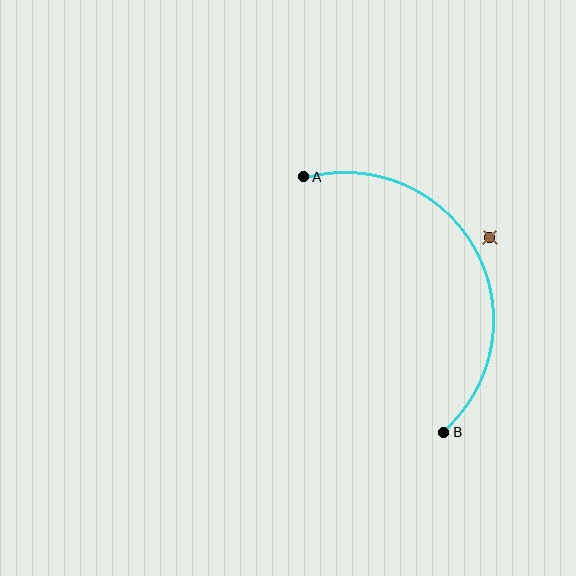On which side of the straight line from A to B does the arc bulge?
The arc bulges to the right of the straight line connecting A and B.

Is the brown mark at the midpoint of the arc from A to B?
No — the brown mark does not lie on the arc at all. It sits slightly outside the curve.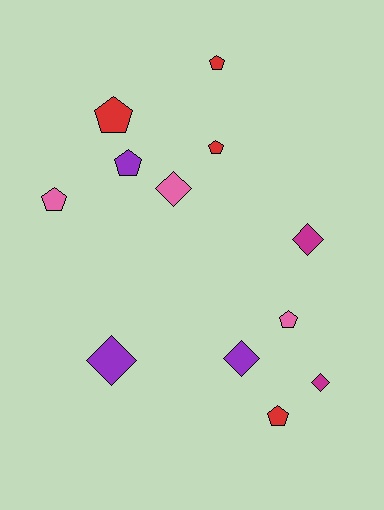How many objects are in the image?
There are 12 objects.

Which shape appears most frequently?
Pentagon, with 7 objects.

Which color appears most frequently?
Red, with 4 objects.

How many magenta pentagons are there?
There are no magenta pentagons.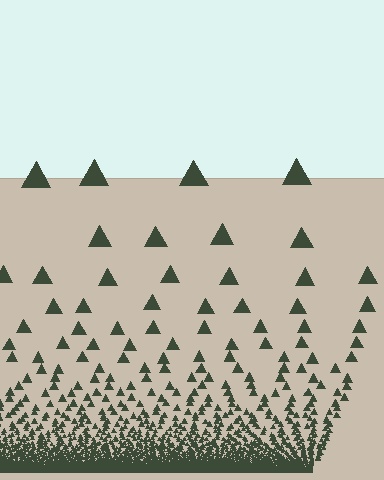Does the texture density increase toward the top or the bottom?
Density increases toward the bottom.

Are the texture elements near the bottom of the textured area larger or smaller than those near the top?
Smaller. The gradient is inverted — elements near the bottom are smaller and denser.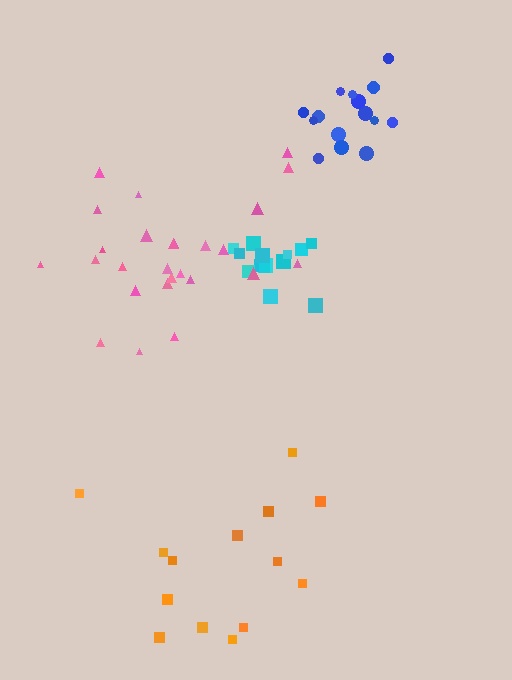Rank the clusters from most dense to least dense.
blue, cyan, pink, orange.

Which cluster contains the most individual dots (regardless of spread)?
Pink (26).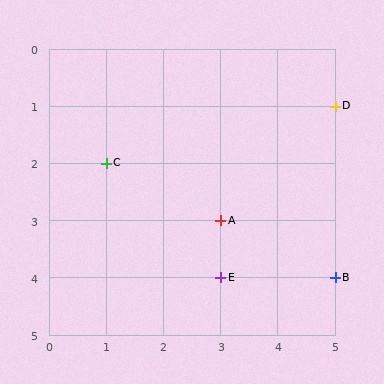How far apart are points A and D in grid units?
Points A and D are 2 columns and 2 rows apart (about 2.8 grid units diagonally).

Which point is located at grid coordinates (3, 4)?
Point E is at (3, 4).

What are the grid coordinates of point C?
Point C is at grid coordinates (1, 2).